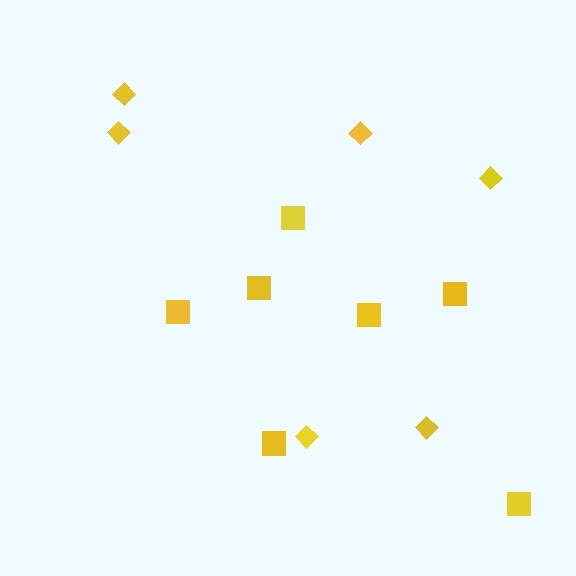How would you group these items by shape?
There are 2 groups: one group of squares (7) and one group of diamonds (6).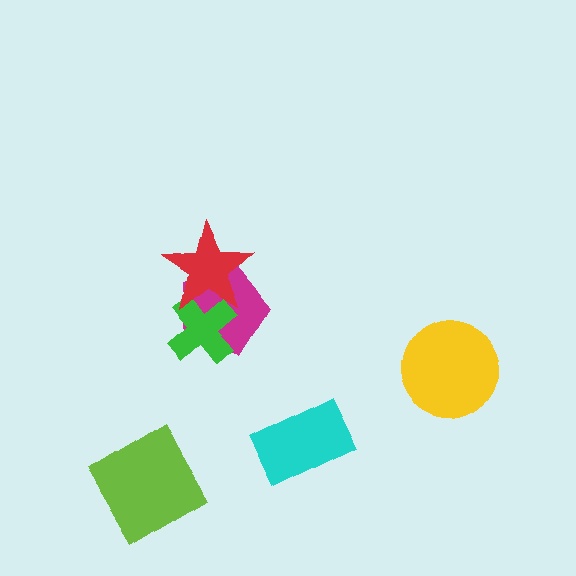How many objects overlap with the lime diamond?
0 objects overlap with the lime diamond.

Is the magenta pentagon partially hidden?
Yes, it is partially covered by another shape.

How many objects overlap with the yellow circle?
0 objects overlap with the yellow circle.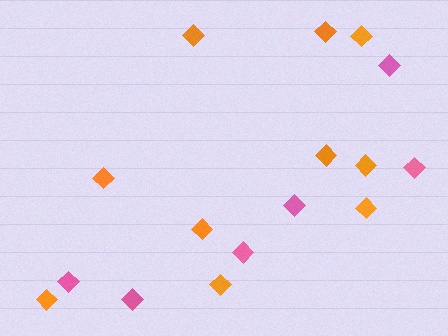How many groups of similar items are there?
There are 2 groups: one group of orange diamonds (10) and one group of pink diamonds (6).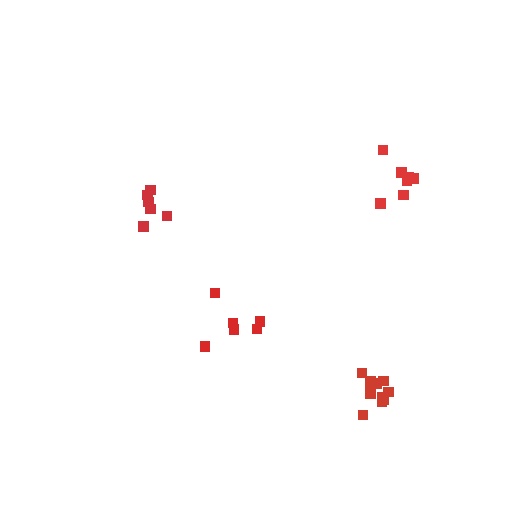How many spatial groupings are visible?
There are 4 spatial groupings.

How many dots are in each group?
Group 1: 11 dots, Group 2: 7 dots, Group 3: 6 dots, Group 4: 6 dots (30 total).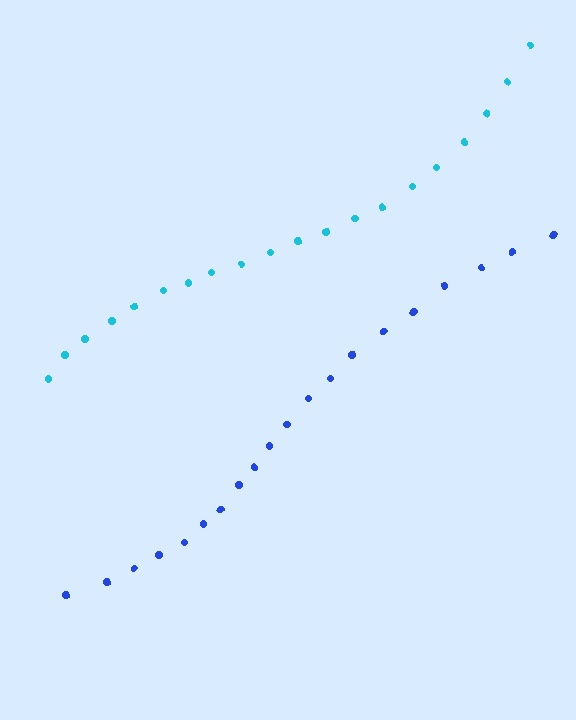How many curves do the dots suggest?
There are 2 distinct paths.